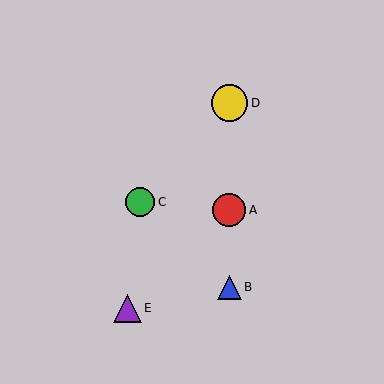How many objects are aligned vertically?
3 objects (A, B, D) are aligned vertically.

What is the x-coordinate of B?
Object B is at x≈229.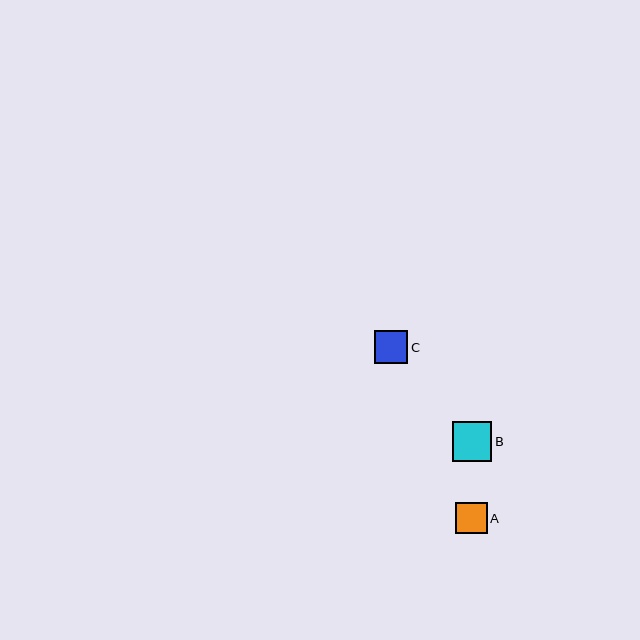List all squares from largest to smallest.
From largest to smallest: B, C, A.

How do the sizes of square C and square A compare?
Square C and square A are approximately the same size.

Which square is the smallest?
Square A is the smallest with a size of approximately 31 pixels.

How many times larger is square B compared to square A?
Square B is approximately 1.3 times the size of square A.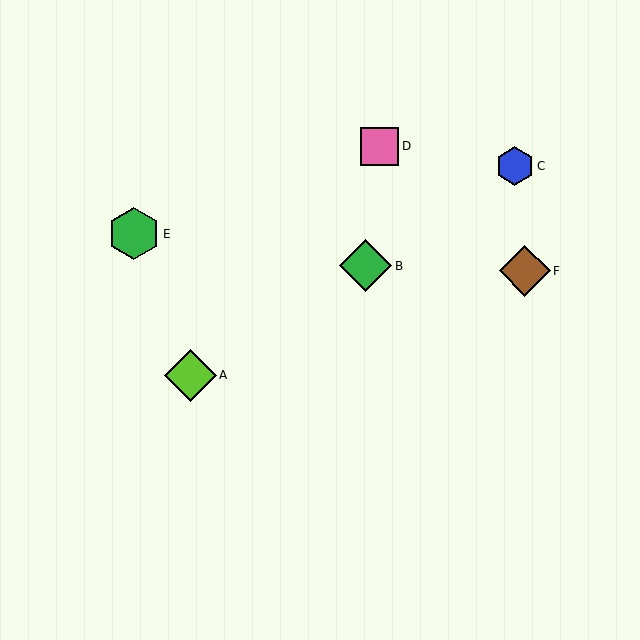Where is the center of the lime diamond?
The center of the lime diamond is at (191, 375).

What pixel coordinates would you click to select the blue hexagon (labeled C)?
Click at (515, 166) to select the blue hexagon C.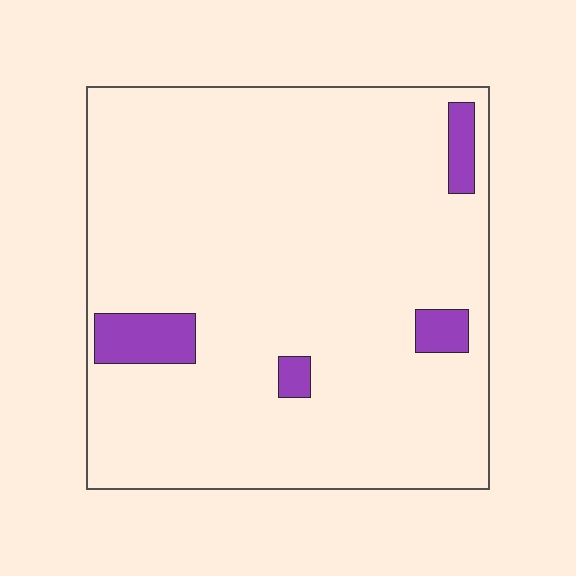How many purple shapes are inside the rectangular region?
4.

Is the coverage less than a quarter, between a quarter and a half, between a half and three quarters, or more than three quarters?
Less than a quarter.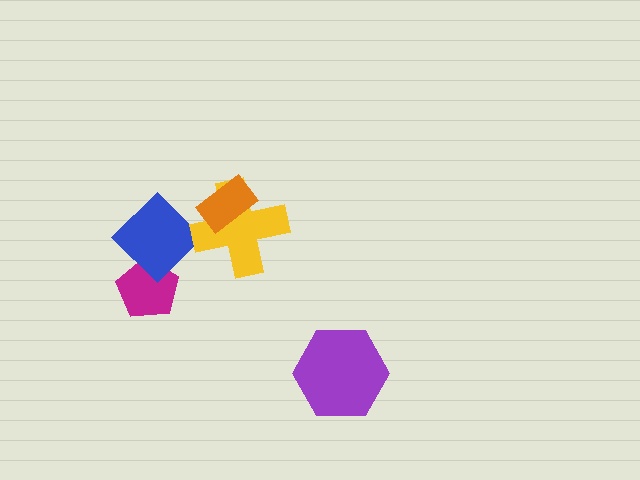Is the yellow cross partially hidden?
Yes, it is partially covered by another shape.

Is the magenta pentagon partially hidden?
Yes, it is partially covered by another shape.